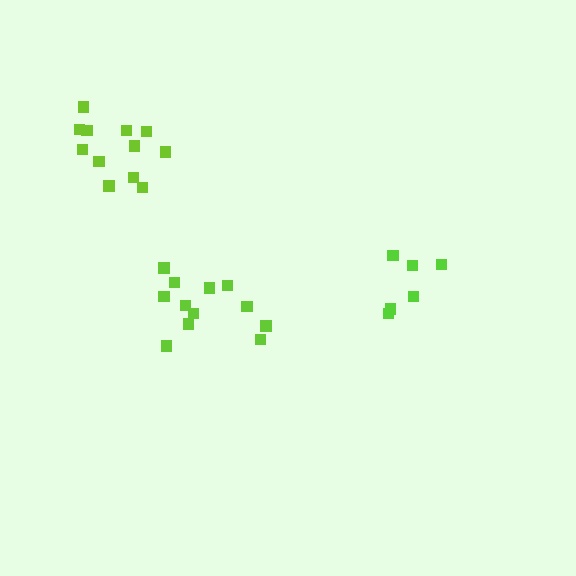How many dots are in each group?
Group 1: 12 dots, Group 2: 12 dots, Group 3: 6 dots (30 total).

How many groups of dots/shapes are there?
There are 3 groups.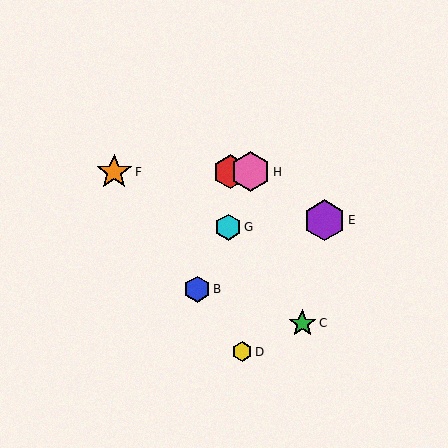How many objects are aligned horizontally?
3 objects (A, F, H) are aligned horizontally.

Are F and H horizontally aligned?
Yes, both are at y≈172.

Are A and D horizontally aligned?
No, A is at y≈172 and D is at y≈352.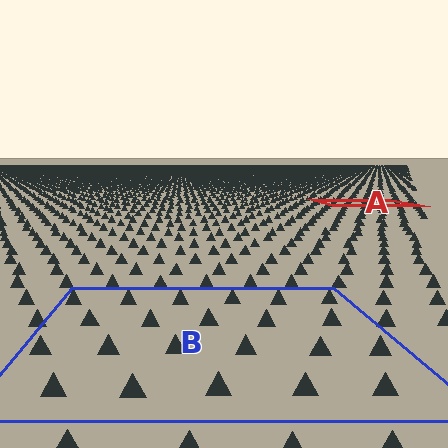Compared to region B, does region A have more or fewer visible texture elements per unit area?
Region A has more texture elements per unit area — they are packed more densely because it is farther away.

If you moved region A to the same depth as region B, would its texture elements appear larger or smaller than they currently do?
They would appear larger. At a closer depth, the same texture elements are projected at a bigger on-screen size.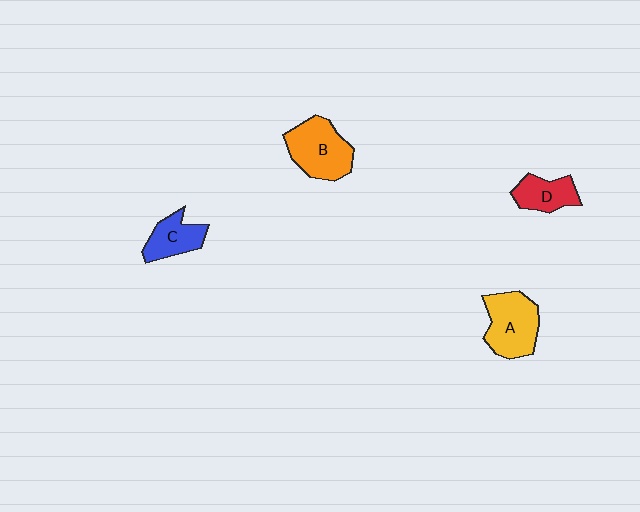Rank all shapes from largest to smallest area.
From largest to smallest: B (orange), A (yellow), C (blue), D (red).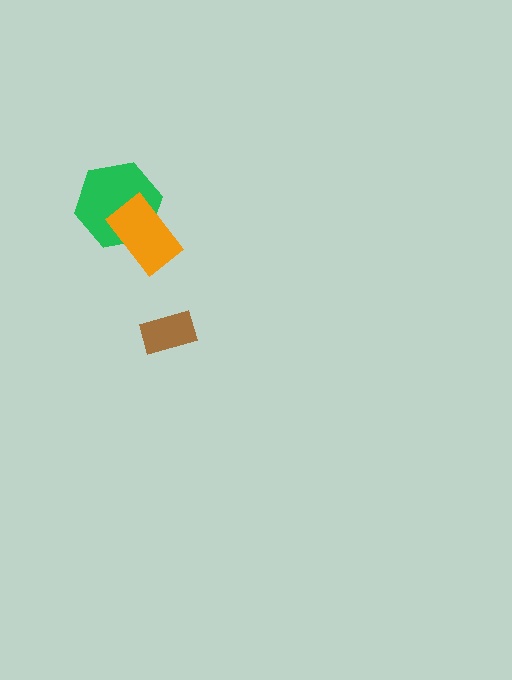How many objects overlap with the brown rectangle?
0 objects overlap with the brown rectangle.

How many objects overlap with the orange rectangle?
1 object overlaps with the orange rectangle.